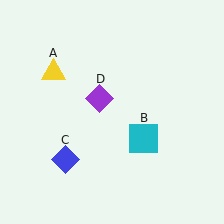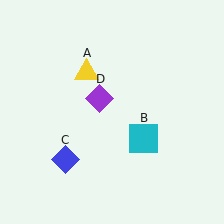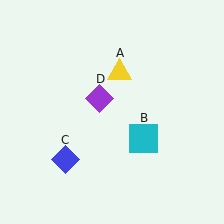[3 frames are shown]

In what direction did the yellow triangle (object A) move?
The yellow triangle (object A) moved right.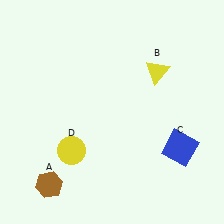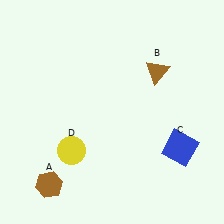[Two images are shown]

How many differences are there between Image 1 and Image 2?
There is 1 difference between the two images.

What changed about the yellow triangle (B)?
In Image 1, B is yellow. In Image 2, it changed to brown.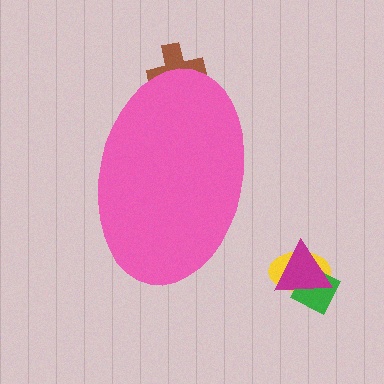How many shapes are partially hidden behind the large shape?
1 shape is partially hidden.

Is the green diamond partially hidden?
No, the green diamond is fully visible.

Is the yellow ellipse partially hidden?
No, the yellow ellipse is fully visible.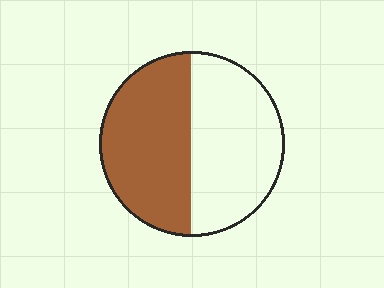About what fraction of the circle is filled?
About one half (1/2).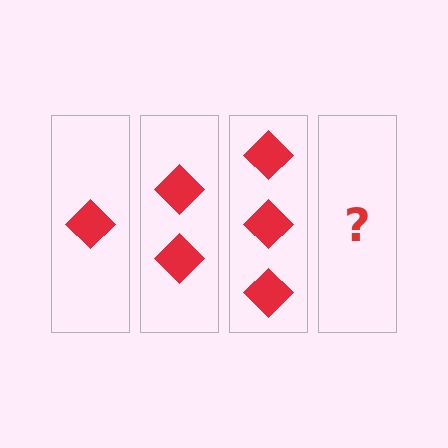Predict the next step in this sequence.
The next step is 4 diamonds.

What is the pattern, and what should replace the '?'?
The pattern is that each step adds one more diamond. The '?' should be 4 diamonds.